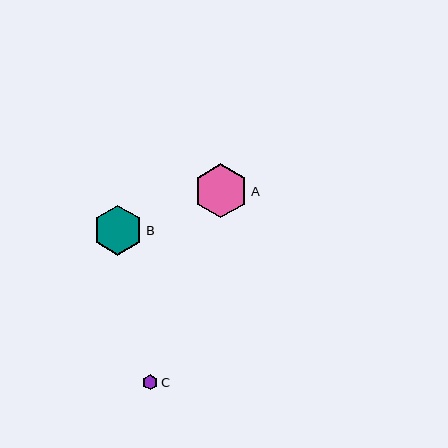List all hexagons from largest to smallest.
From largest to smallest: A, B, C.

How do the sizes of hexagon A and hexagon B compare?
Hexagon A and hexagon B are approximately the same size.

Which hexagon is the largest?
Hexagon A is the largest with a size of approximately 54 pixels.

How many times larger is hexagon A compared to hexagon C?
Hexagon A is approximately 3.6 times the size of hexagon C.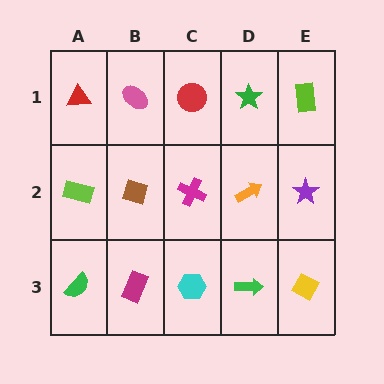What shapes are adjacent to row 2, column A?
A red triangle (row 1, column A), a green semicircle (row 3, column A), a brown diamond (row 2, column B).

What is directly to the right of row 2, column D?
A purple star.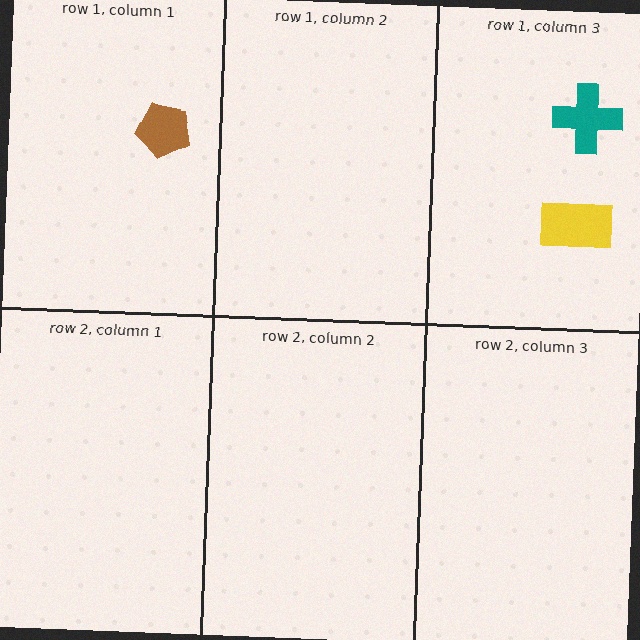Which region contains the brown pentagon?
The row 1, column 1 region.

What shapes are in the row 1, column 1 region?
The brown pentagon.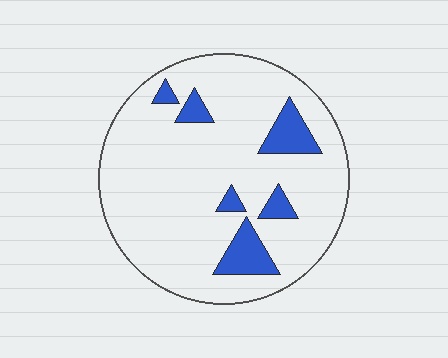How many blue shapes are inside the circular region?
6.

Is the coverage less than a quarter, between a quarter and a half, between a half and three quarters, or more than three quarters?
Less than a quarter.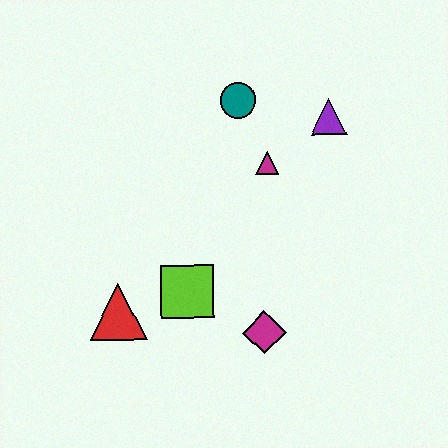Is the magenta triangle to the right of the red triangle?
Yes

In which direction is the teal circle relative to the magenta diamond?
The teal circle is above the magenta diamond.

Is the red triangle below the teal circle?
Yes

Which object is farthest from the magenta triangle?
The red triangle is farthest from the magenta triangle.